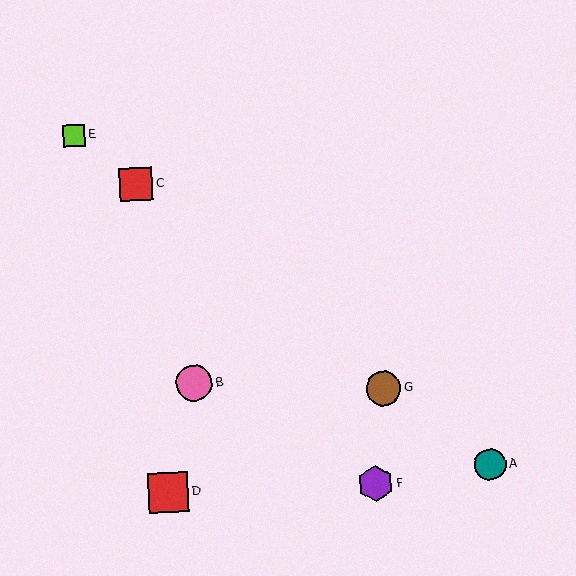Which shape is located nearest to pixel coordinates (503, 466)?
The teal circle (labeled A) at (490, 464) is nearest to that location.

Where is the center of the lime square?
The center of the lime square is at (74, 135).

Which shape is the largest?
The red square (labeled D) is the largest.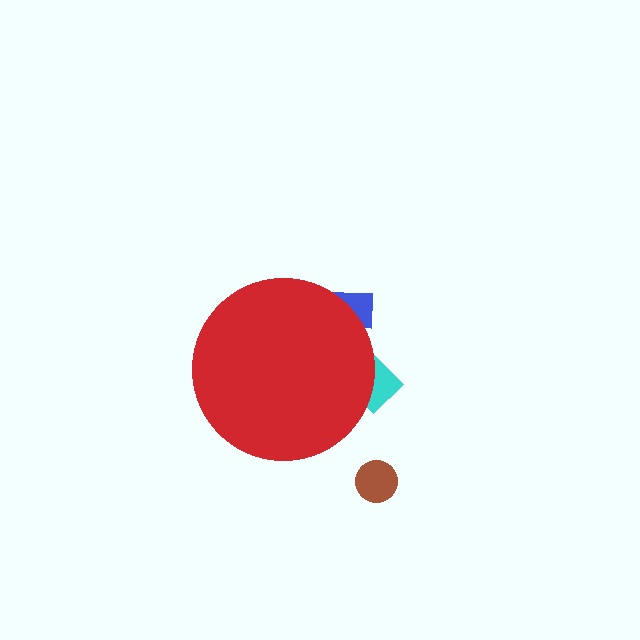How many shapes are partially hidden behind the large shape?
2 shapes are partially hidden.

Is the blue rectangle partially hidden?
Yes, the blue rectangle is partially hidden behind the red circle.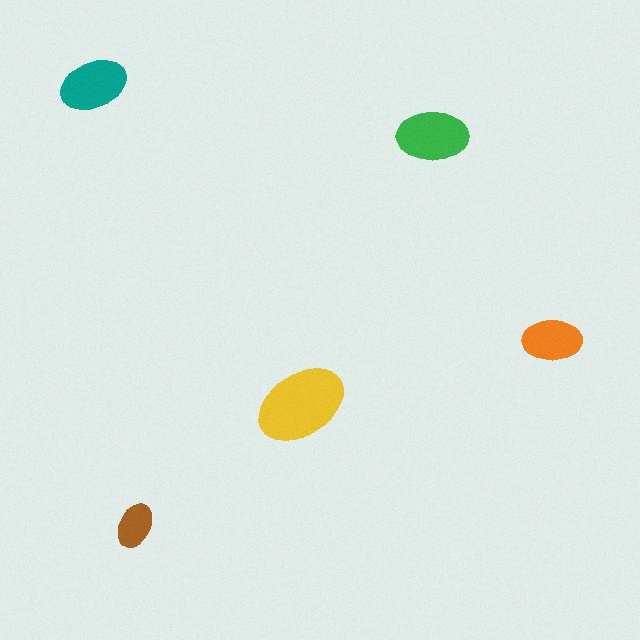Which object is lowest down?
The brown ellipse is bottommost.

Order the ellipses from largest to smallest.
the yellow one, the green one, the teal one, the orange one, the brown one.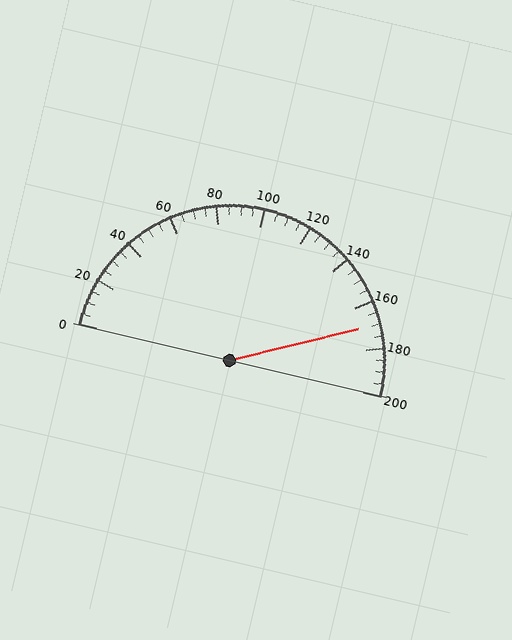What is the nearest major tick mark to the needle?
The nearest major tick mark is 160.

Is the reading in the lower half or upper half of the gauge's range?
The reading is in the upper half of the range (0 to 200).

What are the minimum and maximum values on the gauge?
The gauge ranges from 0 to 200.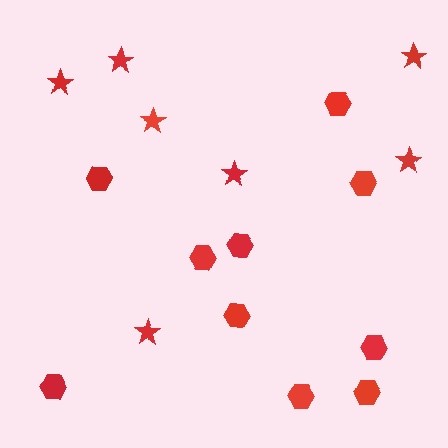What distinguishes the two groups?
There are 2 groups: one group of hexagons (10) and one group of stars (7).